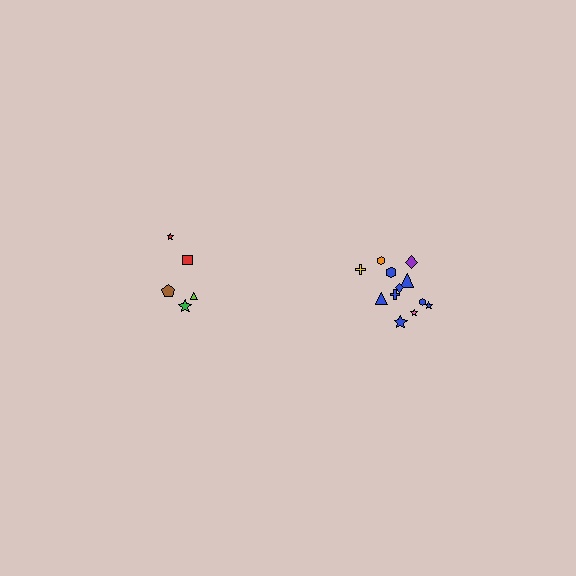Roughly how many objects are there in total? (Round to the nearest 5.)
Roughly 15 objects in total.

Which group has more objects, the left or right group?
The right group.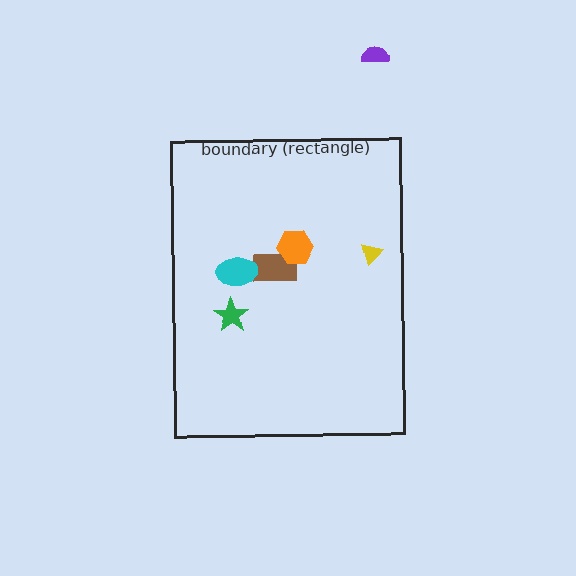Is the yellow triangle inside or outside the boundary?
Inside.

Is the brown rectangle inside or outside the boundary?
Inside.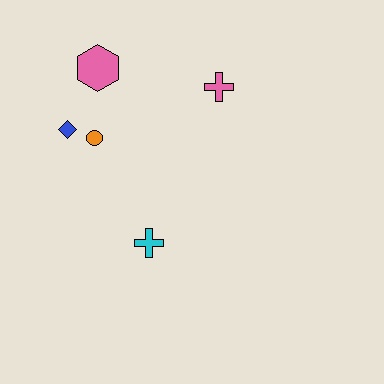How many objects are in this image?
There are 5 objects.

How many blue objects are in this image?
There is 1 blue object.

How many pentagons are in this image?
There are no pentagons.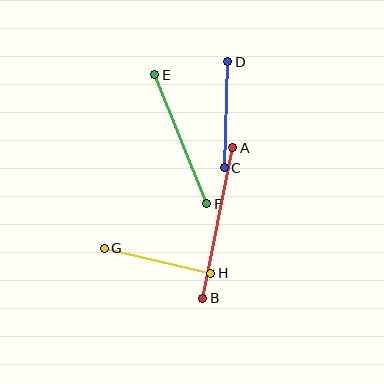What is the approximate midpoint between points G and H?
The midpoint is at approximately (158, 261) pixels.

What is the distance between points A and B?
The distance is approximately 153 pixels.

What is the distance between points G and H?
The distance is approximately 109 pixels.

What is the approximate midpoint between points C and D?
The midpoint is at approximately (226, 115) pixels.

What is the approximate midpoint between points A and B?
The midpoint is at approximately (218, 223) pixels.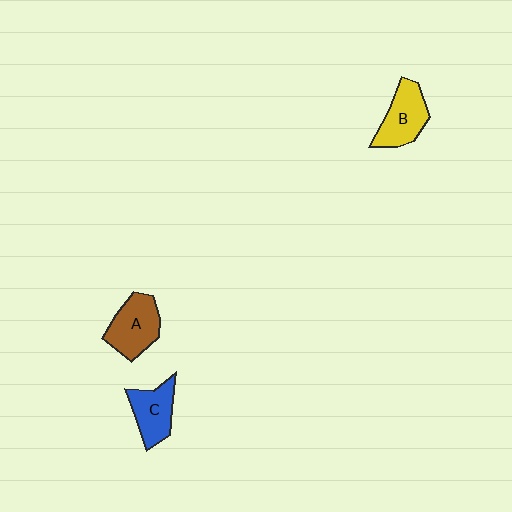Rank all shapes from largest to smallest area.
From largest to smallest: A (brown), B (yellow), C (blue).